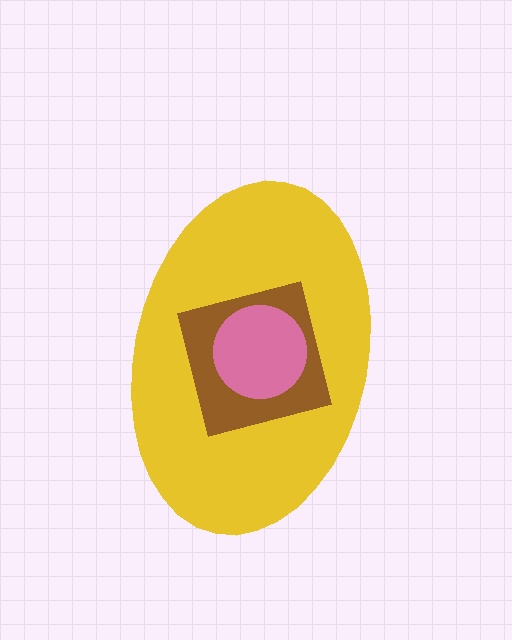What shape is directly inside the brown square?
The pink circle.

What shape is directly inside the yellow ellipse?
The brown square.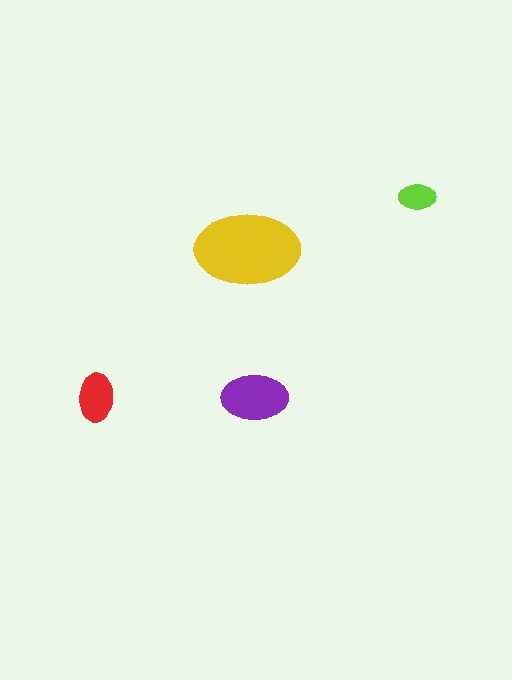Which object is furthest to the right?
The lime ellipse is rightmost.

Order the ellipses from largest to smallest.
the yellow one, the purple one, the red one, the lime one.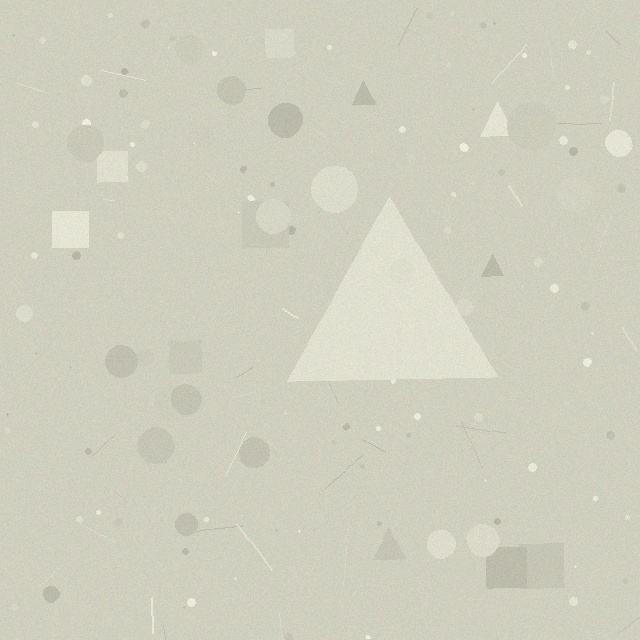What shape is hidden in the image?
A triangle is hidden in the image.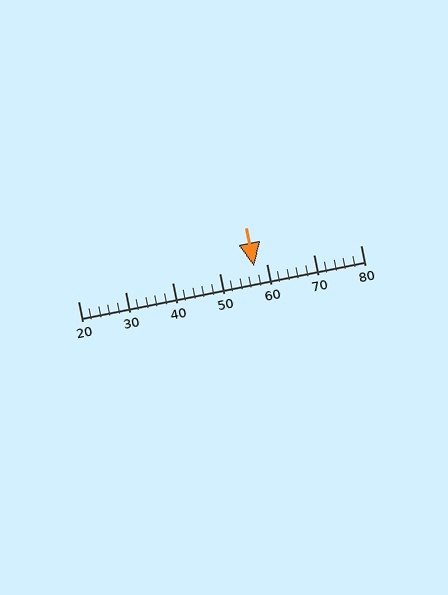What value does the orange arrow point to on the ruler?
The orange arrow points to approximately 57.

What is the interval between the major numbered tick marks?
The major tick marks are spaced 10 units apart.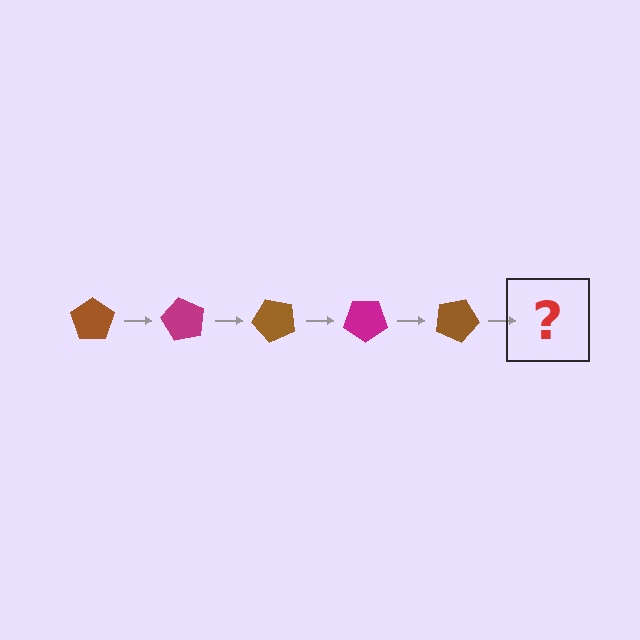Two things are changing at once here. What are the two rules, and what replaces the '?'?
The two rules are that it rotates 60 degrees each step and the color cycles through brown and magenta. The '?' should be a magenta pentagon, rotated 300 degrees from the start.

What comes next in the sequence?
The next element should be a magenta pentagon, rotated 300 degrees from the start.